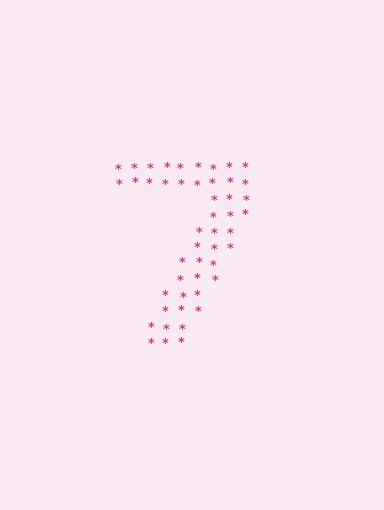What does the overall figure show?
The overall figure shows the digit 7.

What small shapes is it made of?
It is made of small asterisks.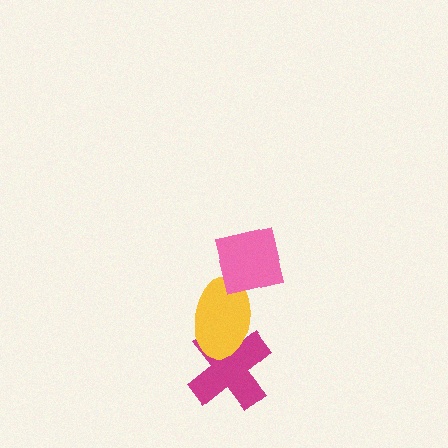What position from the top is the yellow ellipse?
The yellow ellipse is 2nd from the top.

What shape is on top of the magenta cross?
The yellow ellipse is on top of the magenta cross.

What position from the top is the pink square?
The pink square is 1st from the top.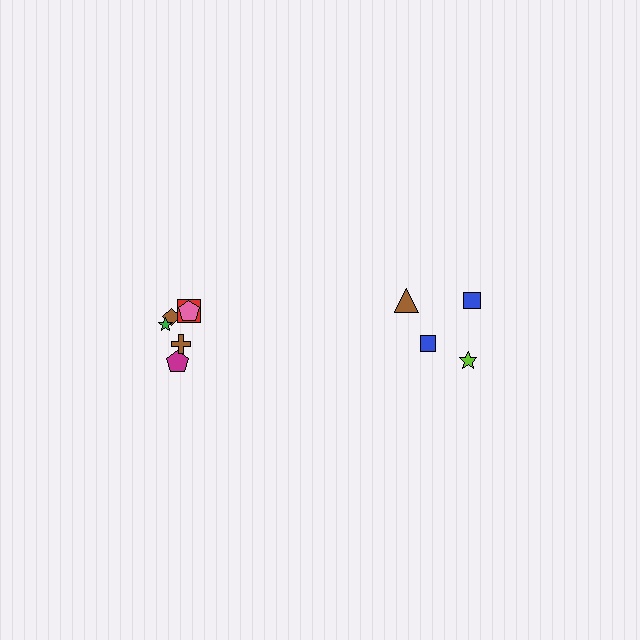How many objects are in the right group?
There are 4 objects.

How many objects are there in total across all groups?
There are 10 objects.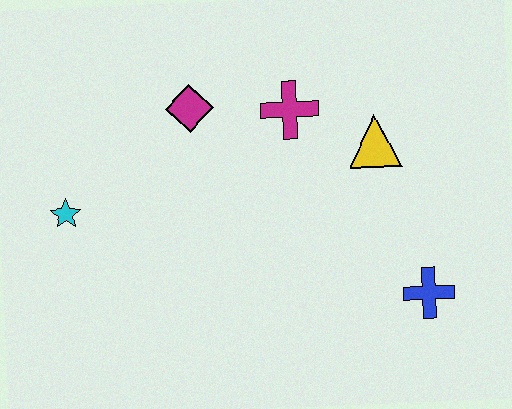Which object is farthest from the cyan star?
The blue cross is farthest from the cyan star.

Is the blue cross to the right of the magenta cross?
Yes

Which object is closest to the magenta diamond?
The magenta cross is closest to the magenta diamond.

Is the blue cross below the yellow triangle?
Yes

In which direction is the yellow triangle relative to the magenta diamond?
The yellow triangle is to the right of the magenta diamond.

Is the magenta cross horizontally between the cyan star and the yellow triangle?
Yes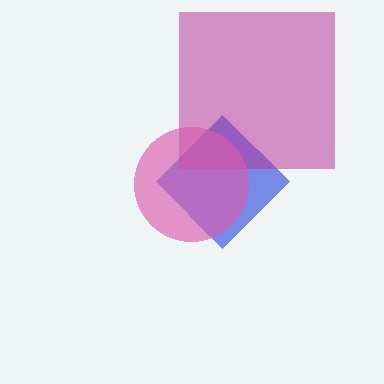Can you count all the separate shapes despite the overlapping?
Yes, there are 3 separate shapes.